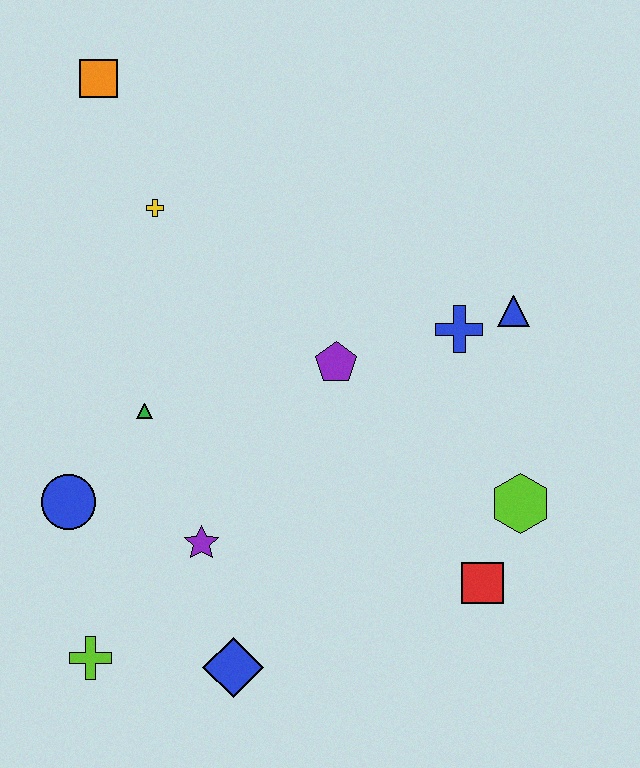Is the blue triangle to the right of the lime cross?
Yes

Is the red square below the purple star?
Yes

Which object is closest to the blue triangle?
The blue cross is closest to the blue triangle.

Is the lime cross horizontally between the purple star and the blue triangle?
No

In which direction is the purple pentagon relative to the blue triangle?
The purple pentagon is to the left of the blue triangle.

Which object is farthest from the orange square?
The red square is farthest from the orange square.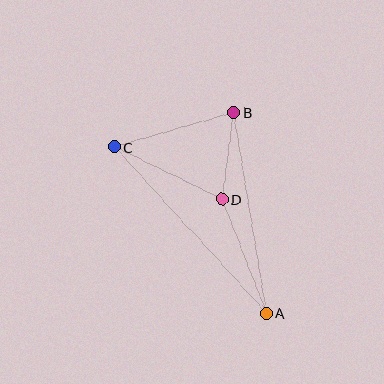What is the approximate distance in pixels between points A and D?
The distance between A and D is approximately 123 pixels.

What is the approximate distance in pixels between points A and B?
The distance between A and B is approximately 203 pixels.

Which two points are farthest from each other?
Points A and C are farthest from each other.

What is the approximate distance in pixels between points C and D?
The distance between C and D is approximately 119 pixels.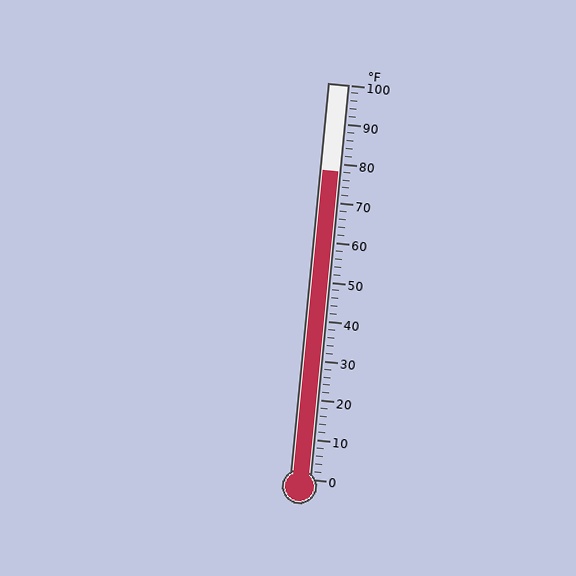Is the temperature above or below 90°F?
The temperature is below 90°F.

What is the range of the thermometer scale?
The thermometer scale ranges from 0°F to 100°F.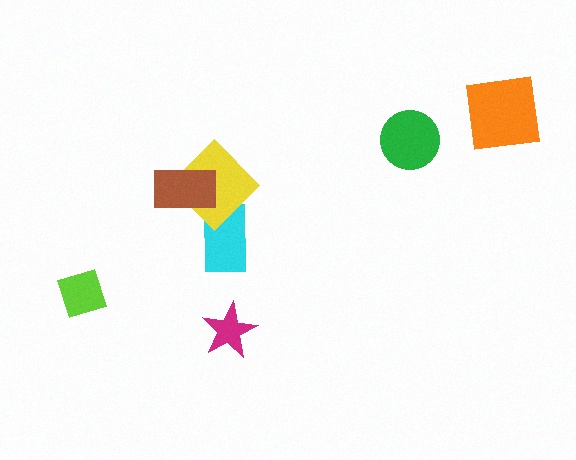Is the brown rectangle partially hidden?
No, no other shape covers it.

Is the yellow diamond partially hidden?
Yes, it is partially covered by another shape.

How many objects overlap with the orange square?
0 objects overlap with the orange square.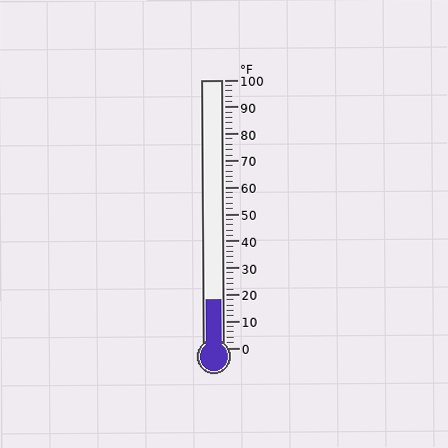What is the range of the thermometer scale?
The thermometer scale ranges from 0°F to 100°F.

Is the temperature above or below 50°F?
The temperature is below 50°F.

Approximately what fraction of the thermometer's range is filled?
The thermometer is filled to approximately 20% of its range.